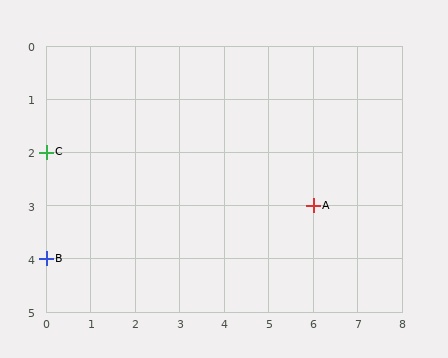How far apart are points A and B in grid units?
Points A and B are 6 columns and 1 row apart (about 6.1 grid units diagonally).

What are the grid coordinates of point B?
Point B is at grid coordinates (0, 4).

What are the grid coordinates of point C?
Point C is at grid coordinates (0, 2).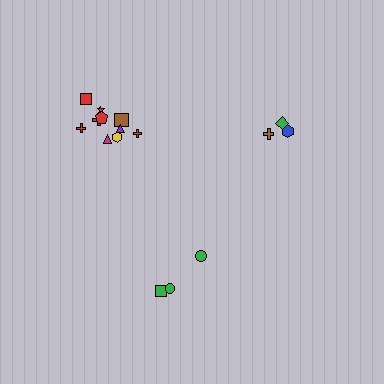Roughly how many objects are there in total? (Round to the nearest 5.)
Roughly 15 objects in total.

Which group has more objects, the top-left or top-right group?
The top-left group.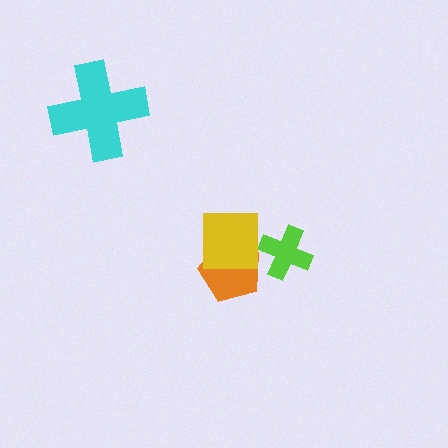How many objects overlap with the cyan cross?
0 objects overlap with the cyan cross.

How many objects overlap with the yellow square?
1 object overlaps with the yellow square.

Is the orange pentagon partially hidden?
Yes, it is partially covered by another shape.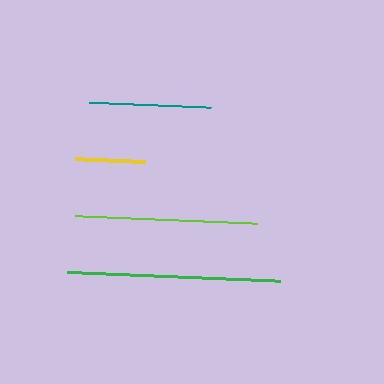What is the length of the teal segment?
The teal segment is approximately 122 pixels long.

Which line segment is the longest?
The green line is the longest at approximately 214 pixels.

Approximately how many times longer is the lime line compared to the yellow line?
The lime line is approximately 2.6 times the length of the yellow line.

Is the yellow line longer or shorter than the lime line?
The lime line is longer than the yellow line.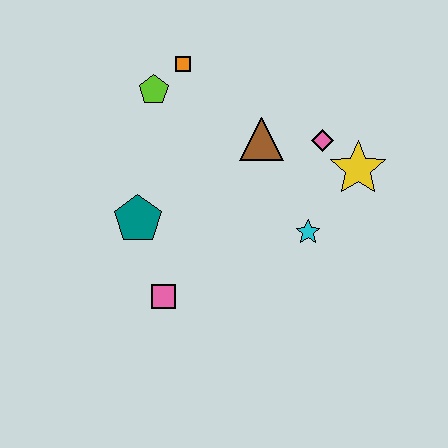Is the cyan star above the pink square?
Yes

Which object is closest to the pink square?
The teal pentagon is closest to the pink square.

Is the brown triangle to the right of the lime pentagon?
Yes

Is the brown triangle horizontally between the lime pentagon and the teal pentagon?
No